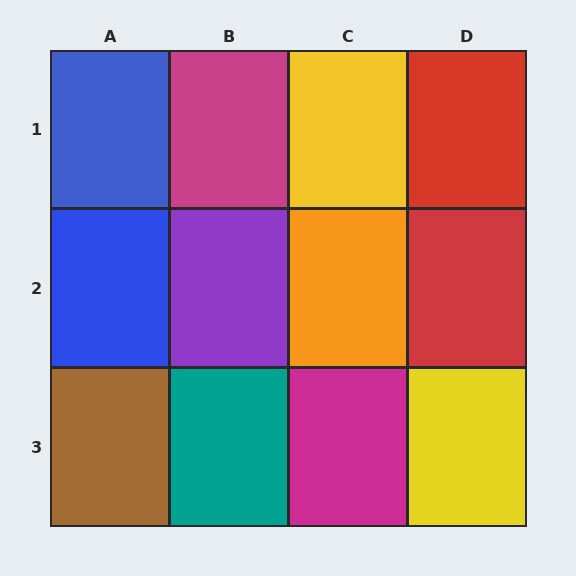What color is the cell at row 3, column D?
Yellow.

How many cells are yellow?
2 cells are yellow.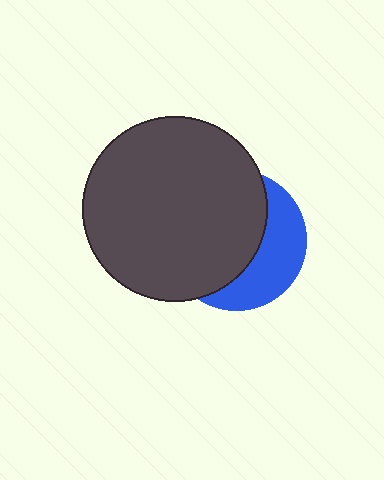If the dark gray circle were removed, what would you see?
You would see the complete blue circle.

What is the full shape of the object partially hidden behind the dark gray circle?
The partially hidden object is a blue circle.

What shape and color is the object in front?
The object in front is a dark gray circle.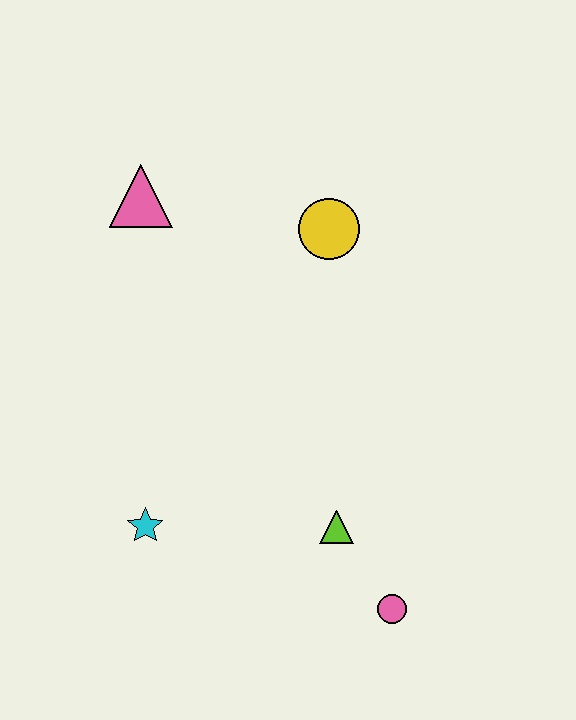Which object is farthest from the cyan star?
The yellow circle is farthest from the cyan star.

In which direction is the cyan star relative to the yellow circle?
The cyan star is below the yellow circle.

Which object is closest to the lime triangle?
The pink circle is closest to the lime triangle.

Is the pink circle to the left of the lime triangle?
No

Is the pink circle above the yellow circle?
No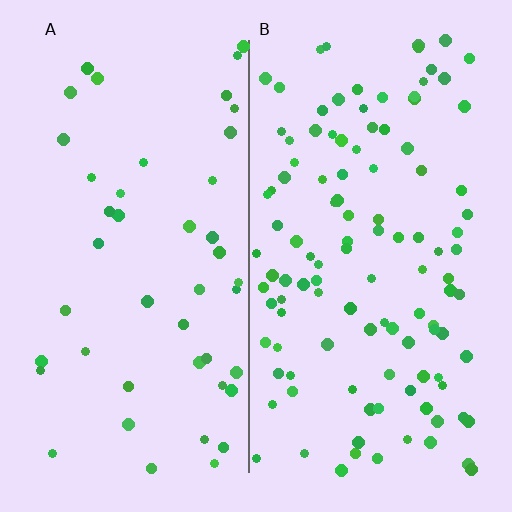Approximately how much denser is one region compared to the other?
Approximately 2.5× — region B over region A.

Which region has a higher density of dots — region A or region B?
B (the right).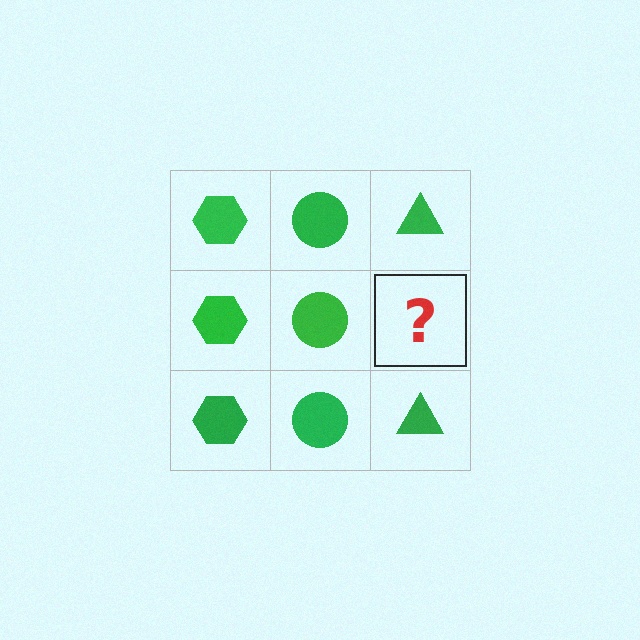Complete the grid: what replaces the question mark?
The question mark should be replaced with a green triangle.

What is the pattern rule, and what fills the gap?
The rule is that each column has a consistent shape. The gap should be filled with a green triangle.